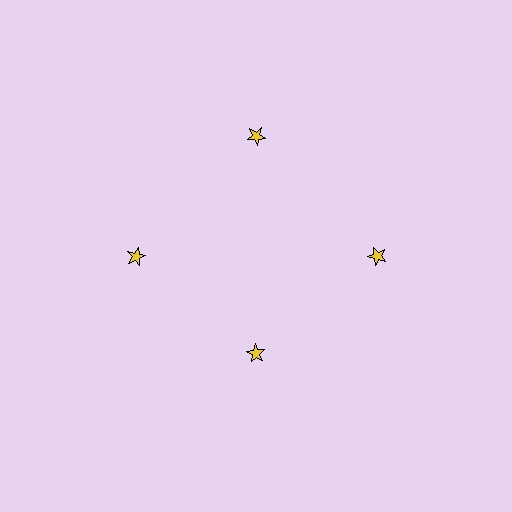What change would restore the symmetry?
The symmetry would be restored by moving it outward, back onto the ring so that all 4 stars sit at equal angles and equal distance from the center.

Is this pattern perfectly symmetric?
No. The 4 yellow stars are arranged in a ring, but one element near the 6 o'clock position is pulled inward toward the center, breaking the 4-fold rotational symmetry.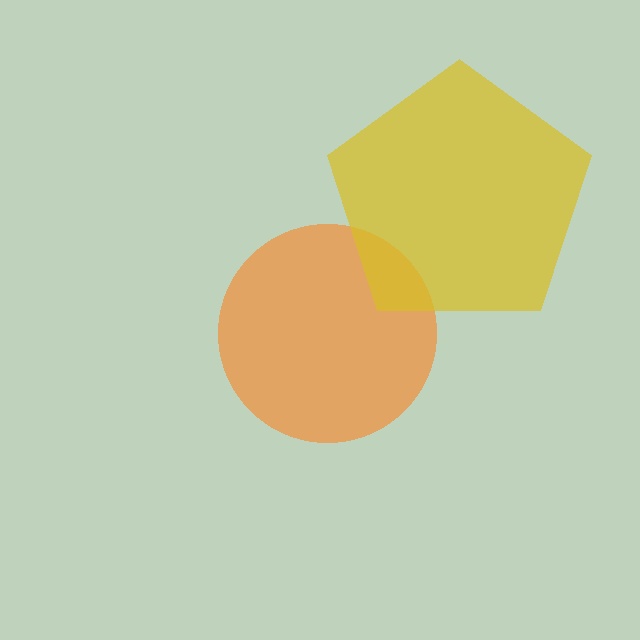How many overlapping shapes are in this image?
There are 2 overlapping shapes in the image.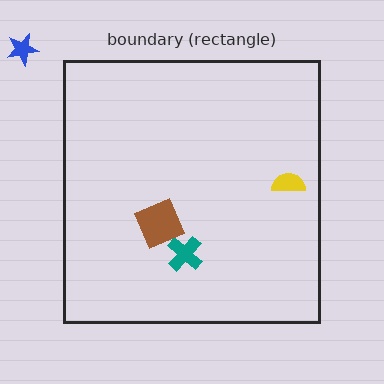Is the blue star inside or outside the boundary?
Outside.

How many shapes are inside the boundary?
3 inside, 1 outside.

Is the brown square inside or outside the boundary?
Inside.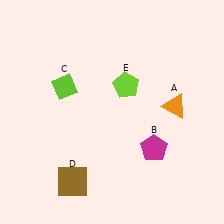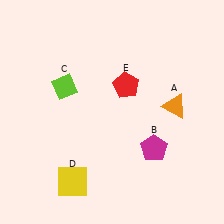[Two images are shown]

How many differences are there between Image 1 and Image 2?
There are 2 differences between the two images.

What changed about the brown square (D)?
In Image 1, D is brown. In Image 2, it changed to yellow.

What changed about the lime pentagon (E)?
In Image 1, E is lime. In Image 2, it changed to red.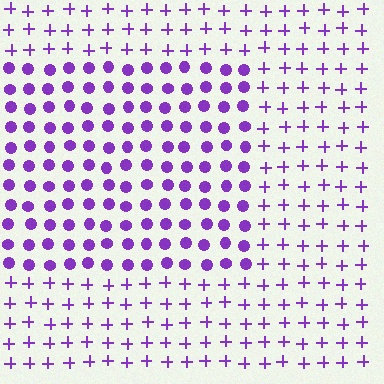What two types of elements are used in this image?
The image uses circles inside the rectangle region and plus signs outside it.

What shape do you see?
I see a rectangle.